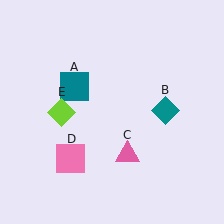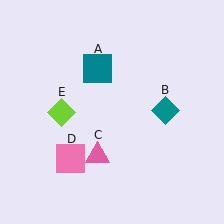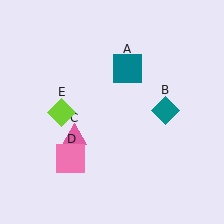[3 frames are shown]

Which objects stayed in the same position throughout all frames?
Teal diamond (object B) and pink square (object D) and lime diamond (object E) remained stationary.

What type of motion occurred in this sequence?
The teal square (object A), pink triangle (object C) rotated clockwise around the center of the scene.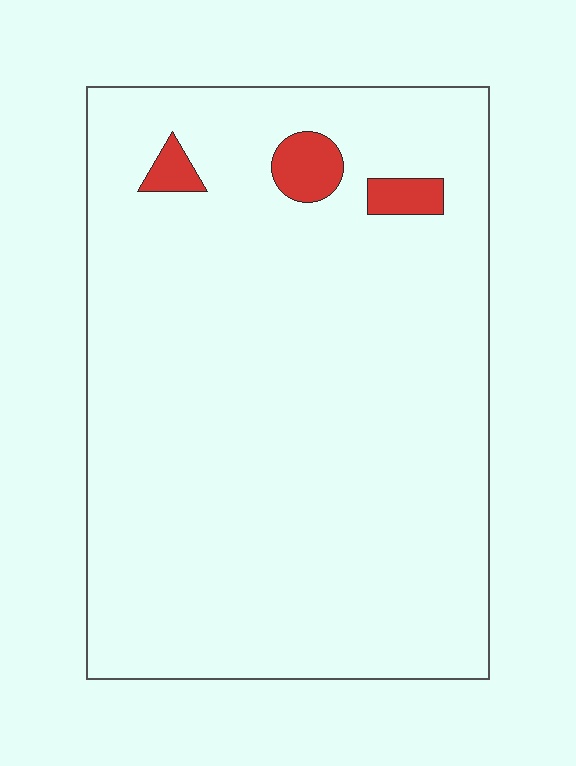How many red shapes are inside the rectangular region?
3.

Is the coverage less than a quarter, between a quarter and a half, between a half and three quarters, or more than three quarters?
Less than a quarter.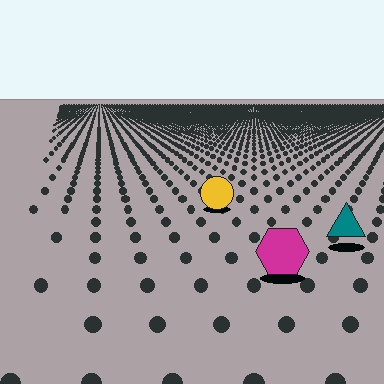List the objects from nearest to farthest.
From nearest to farthest: the magenta hexagon, the teal triangle, the yellow circle.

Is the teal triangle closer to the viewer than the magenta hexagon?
No. The magenta hexagon is closer — you can tell from the texture gradient: the ground texture is coarser near it.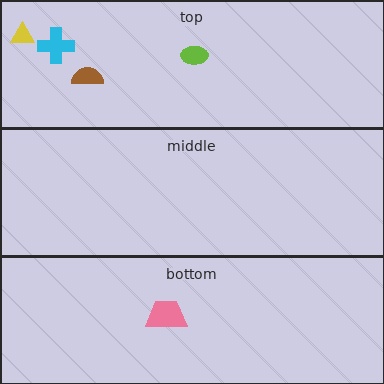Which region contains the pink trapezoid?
The bottom region.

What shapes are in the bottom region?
The pink trapezoid.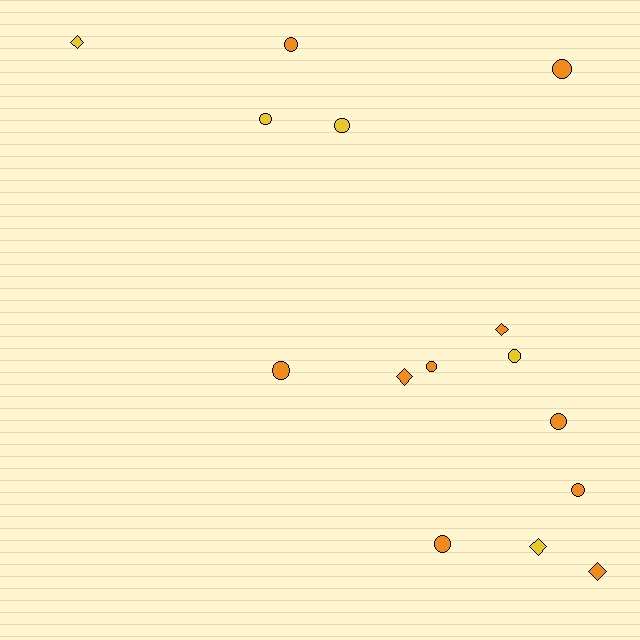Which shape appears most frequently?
Circle, with 10 objects.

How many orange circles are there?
There are 7 orange circles.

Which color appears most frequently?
Orange, with 10 objects.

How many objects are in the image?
There are 15 objects.